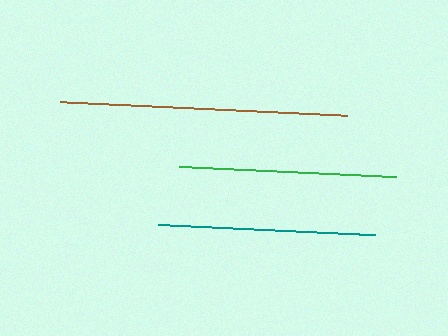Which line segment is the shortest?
The teal line is the shortest at approximately 217 pixels.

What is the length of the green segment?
The green segment is approximately 217 pixels long.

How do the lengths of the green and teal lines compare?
The green and teal lines are approximately the same length.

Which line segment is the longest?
The brown line is the longest at approximately 287 pixels.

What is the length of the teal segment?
The teal segment is approximately 217 pixels long.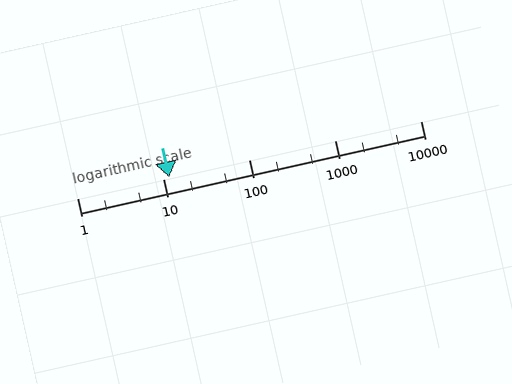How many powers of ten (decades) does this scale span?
The scale spans 4 decades, from 1 to 10000.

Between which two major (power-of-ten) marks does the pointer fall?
The pointer is between 10 and 100.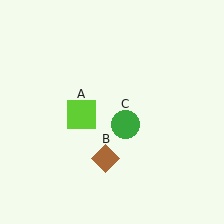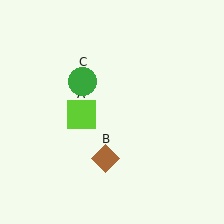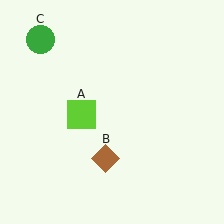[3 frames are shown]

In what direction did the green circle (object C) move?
The green circle (object C) moved up and to the left.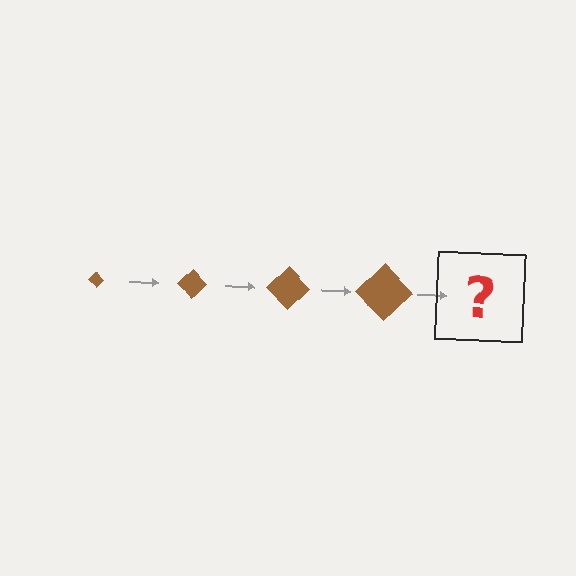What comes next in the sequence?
The next element should be a brown diamond, larger than the previous one.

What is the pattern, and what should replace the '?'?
The pattern is that the diamond gets progressively larger each step. The '?' should be a brown diamond, larger than the previous one.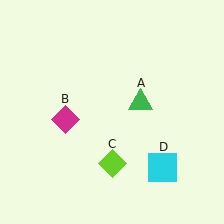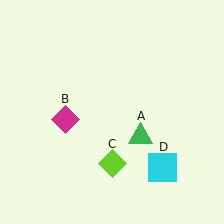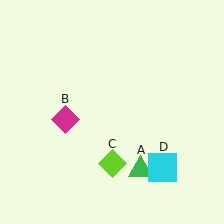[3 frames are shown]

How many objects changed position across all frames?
1 object changed position: green triangle (object A).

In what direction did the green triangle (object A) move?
The green triangle (object A) moved down.